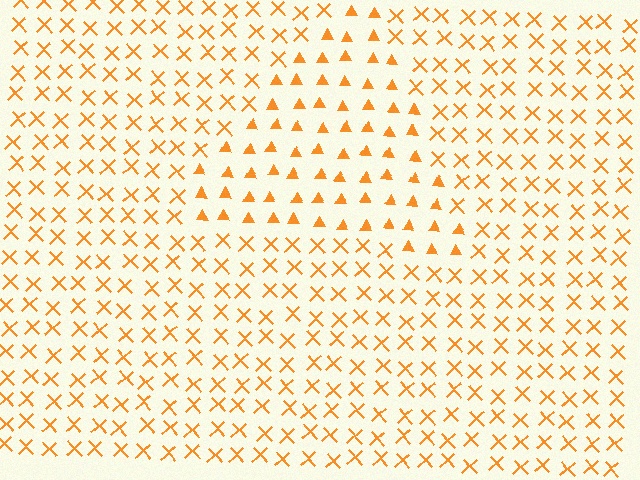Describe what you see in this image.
The image is filled with small orange elements arranged in a uniform grid. A triangle-shaped region contains triangles, while the surrounding area contains X marks. The boundary is defined purely by the change in element shape.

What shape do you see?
I see a triangle.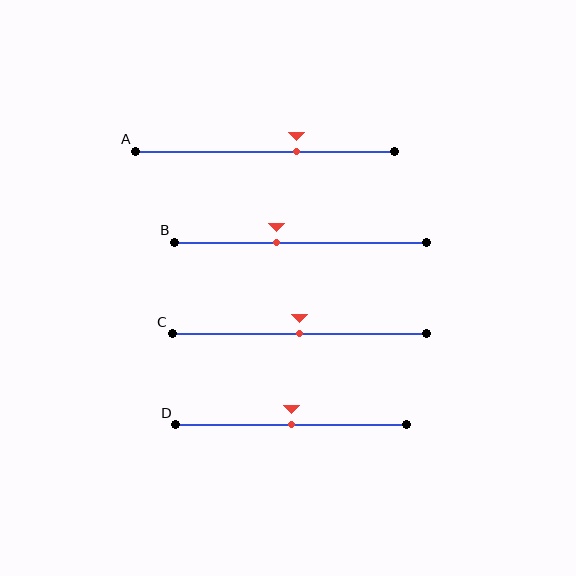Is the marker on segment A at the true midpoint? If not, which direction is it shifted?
No, the marker on segment A is shifted to the right by about 12% of the segment length.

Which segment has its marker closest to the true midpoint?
Segment C has its marker closest to the true midpoint.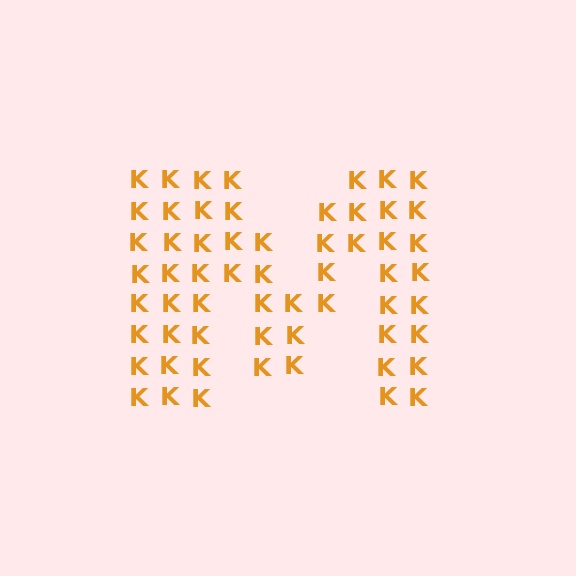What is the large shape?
The large shape is the letter M.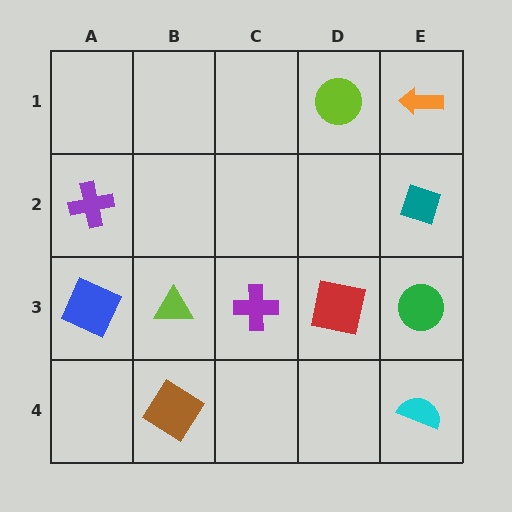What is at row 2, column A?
A purple cross.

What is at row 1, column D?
A lime circle.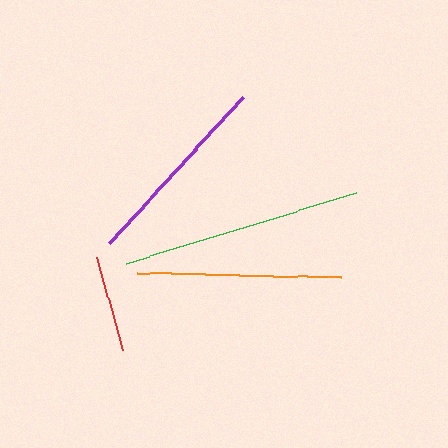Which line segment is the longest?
The green line is the longest at approximately 240 pixels.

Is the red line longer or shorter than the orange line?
The orange line is longer than the red line.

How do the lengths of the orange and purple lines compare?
The orange and purple lines are approximately the same length.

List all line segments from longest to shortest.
From longest to shortest: green, orange, purple, red.